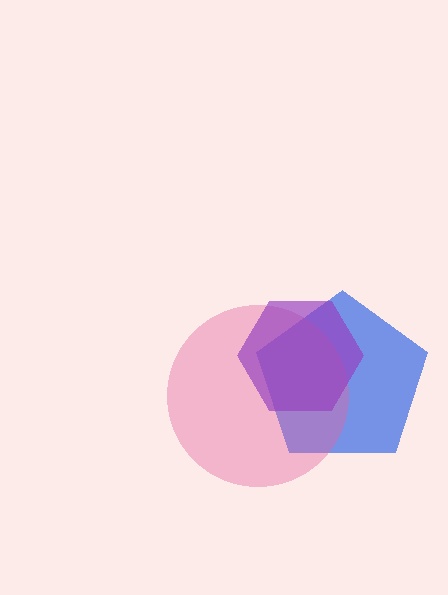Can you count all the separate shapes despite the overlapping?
Yes, there are 3 separate shapes.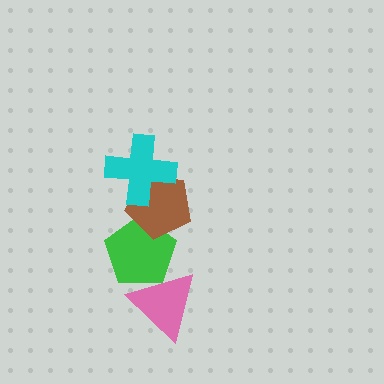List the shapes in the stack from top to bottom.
From top to bottom: the cyan cross, the brown pentagon, the green pentagon, the pink triangle.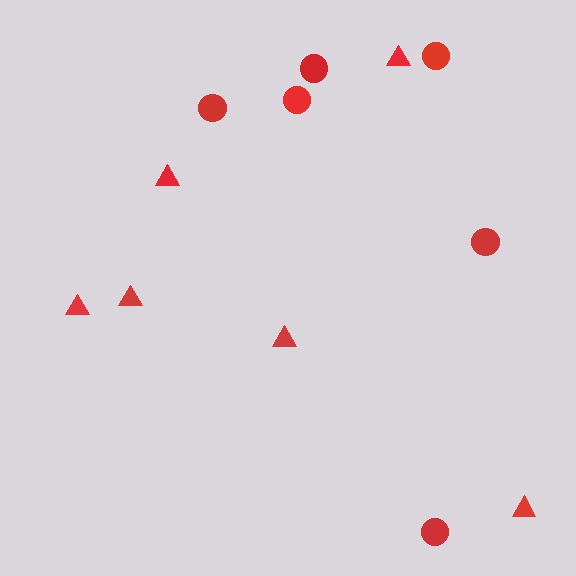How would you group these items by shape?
There are 2 groups: one group of triangles (6) and one group of circles (6).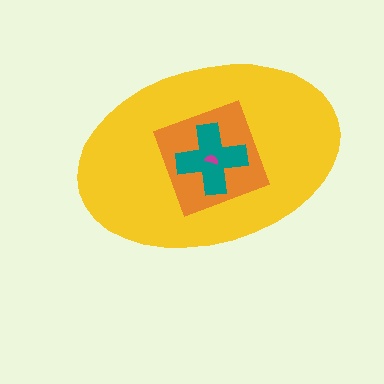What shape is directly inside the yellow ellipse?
The orange square.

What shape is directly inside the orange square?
The teal cross.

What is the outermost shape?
The yellow ellipse.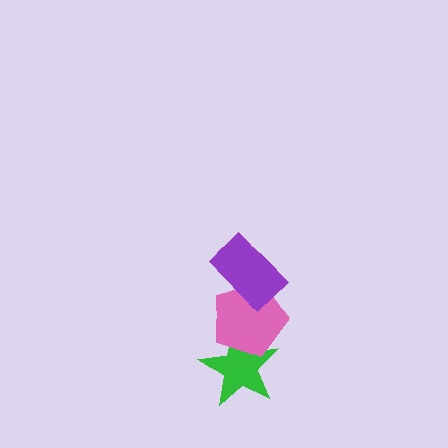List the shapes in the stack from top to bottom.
From top to bottom: the purple rectangle, the pink pentagon, the green star.